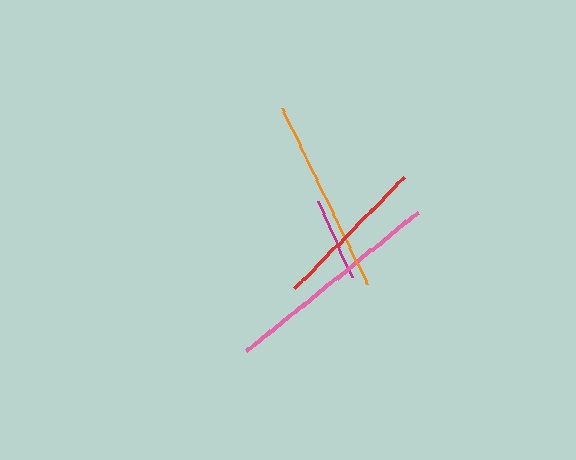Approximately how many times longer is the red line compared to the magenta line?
The red line is approximately 1.9 times the length of the magenta line.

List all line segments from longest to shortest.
From longest to shortest: pink, orange, red, magenta.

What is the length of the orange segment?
The orange segment is approximately 197 pixels long.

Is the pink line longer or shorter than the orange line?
The pink line is longer than the orange line.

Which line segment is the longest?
The pink line is the longest at approximately 220 pixels.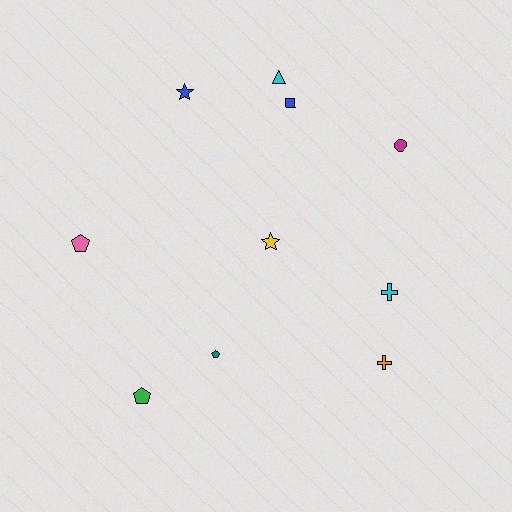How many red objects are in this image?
There are no red objects.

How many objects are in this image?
There are 10 objects.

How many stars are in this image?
There are 2 stars.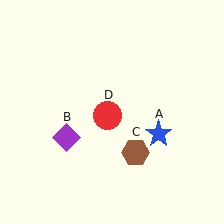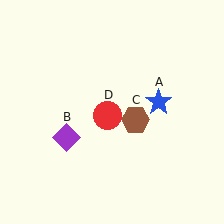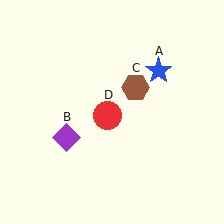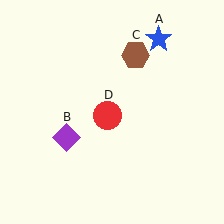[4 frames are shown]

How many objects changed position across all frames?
2 objects changed position: blue star (object A), brown hexagon (object C).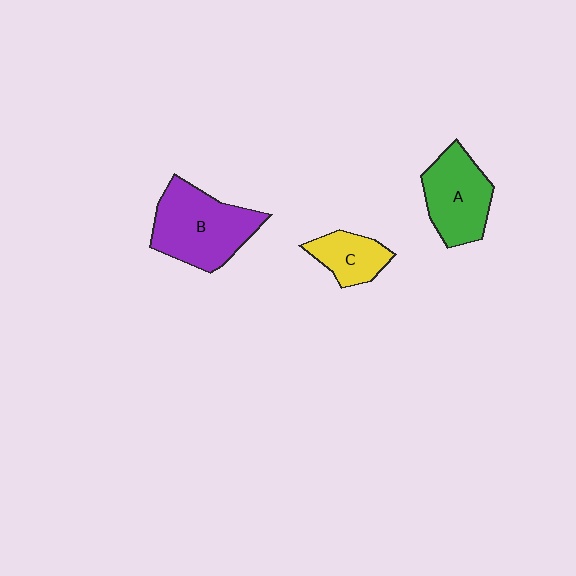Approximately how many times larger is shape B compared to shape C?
Approximately 2.1 times.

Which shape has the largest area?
Shape B (purple).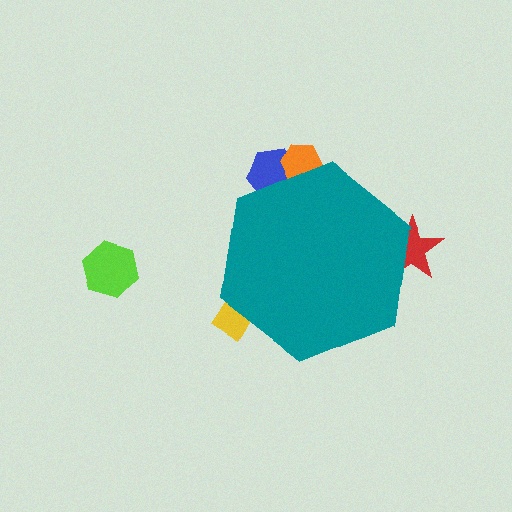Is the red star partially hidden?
Yes, the red star is partially hidden behind the teal hexagon.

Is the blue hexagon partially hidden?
Yes, the blue hexagon is partially hidden behind the teal hexagon.